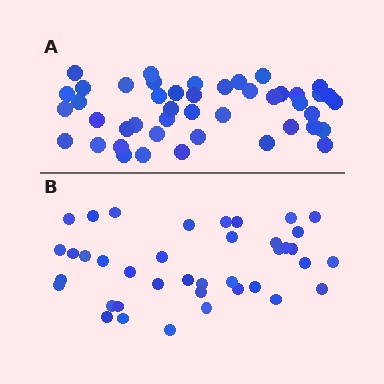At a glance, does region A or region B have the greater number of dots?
Region A (the top region) has more dots.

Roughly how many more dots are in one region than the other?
Region A has about 6 more dots than region B.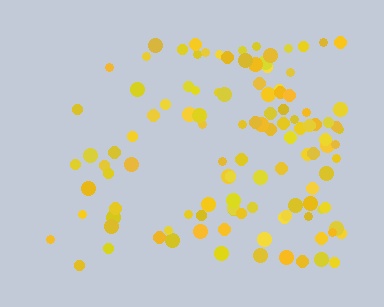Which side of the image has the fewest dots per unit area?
The left.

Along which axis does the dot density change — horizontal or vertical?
Horizontal.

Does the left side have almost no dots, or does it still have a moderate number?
Still a moderate number, just noticeably fewer than the right.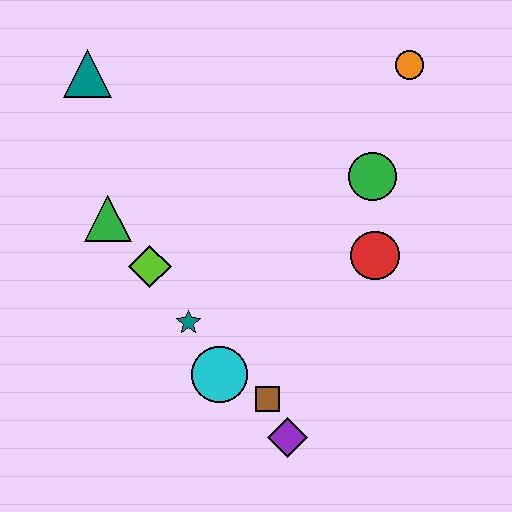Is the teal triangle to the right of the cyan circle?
No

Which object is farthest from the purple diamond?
The teal triangle is farthest from the purple diamond.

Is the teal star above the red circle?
No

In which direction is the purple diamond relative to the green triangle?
The purple diamond is below the green triangle.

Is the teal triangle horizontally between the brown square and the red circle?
No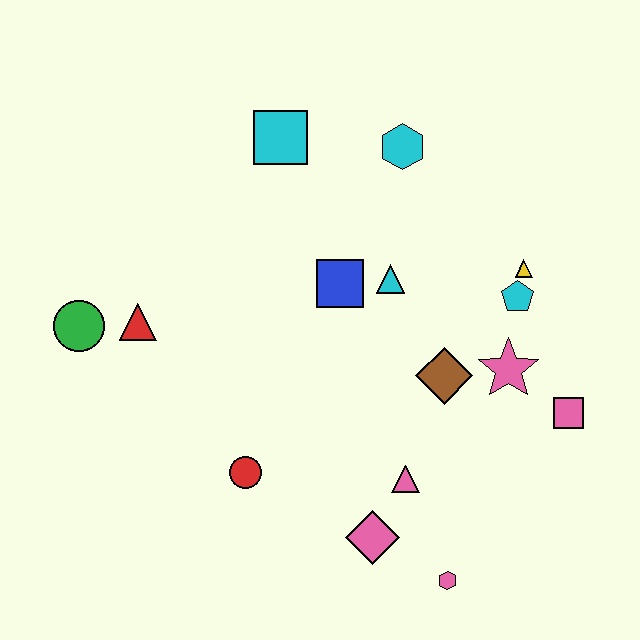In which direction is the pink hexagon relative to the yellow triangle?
The pink hexagon is below the yellow triangle.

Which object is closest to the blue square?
The cyan triangle is closest to the blue square.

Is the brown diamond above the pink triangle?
Yes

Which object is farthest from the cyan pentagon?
The green circle is farthest from the cyan pentagon.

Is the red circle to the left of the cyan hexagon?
Yes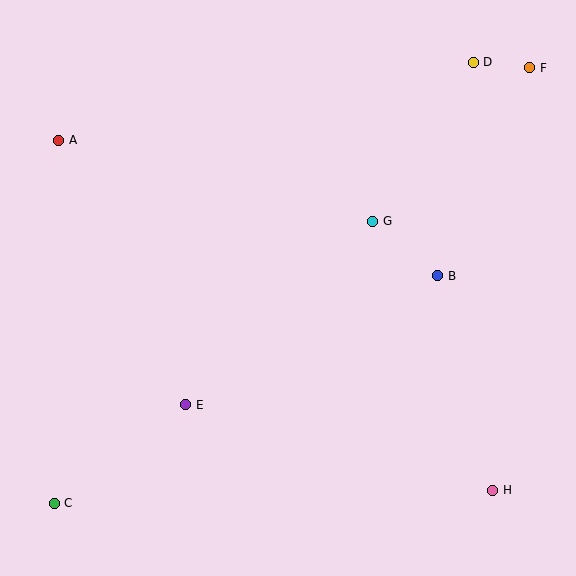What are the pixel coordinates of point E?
Point E is at (186, 405).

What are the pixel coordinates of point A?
Point A is at (59, 140).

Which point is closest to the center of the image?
Point G at (373, 221) is closest to the center.